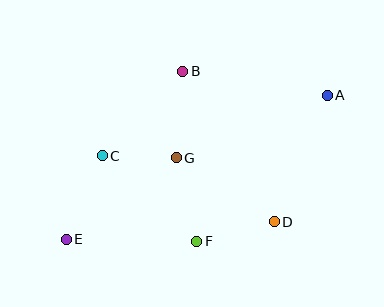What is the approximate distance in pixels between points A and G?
The distance between A and G is approximately 163 pixels.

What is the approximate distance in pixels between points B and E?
The distance between B and E is approximately 205 pixels.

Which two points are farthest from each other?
Points A and E are farthest from each other.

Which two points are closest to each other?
Points C and G are closest to each other.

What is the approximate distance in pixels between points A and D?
The distance between A and D is approximately 137 pixels.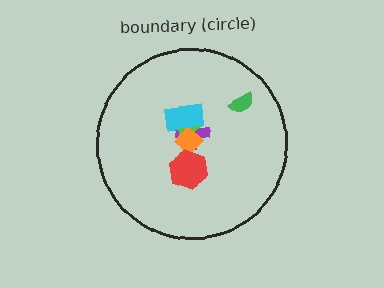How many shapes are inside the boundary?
6 inside, 0 outside.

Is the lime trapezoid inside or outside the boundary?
Inside.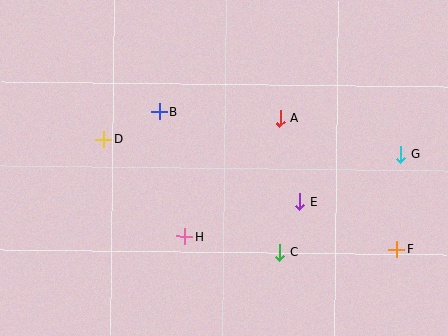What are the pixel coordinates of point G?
Point G is at (401, 154).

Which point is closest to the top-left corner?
Point D is closest to the top-left corner.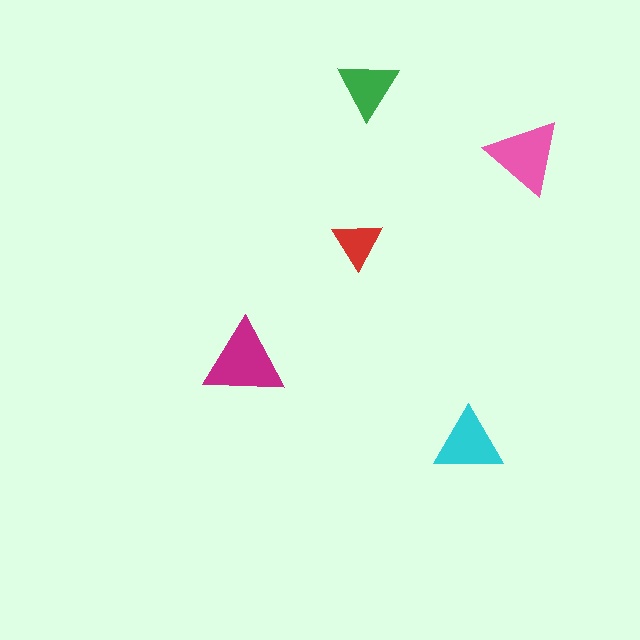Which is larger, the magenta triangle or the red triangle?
The magenta one.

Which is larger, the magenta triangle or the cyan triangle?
The magenta one.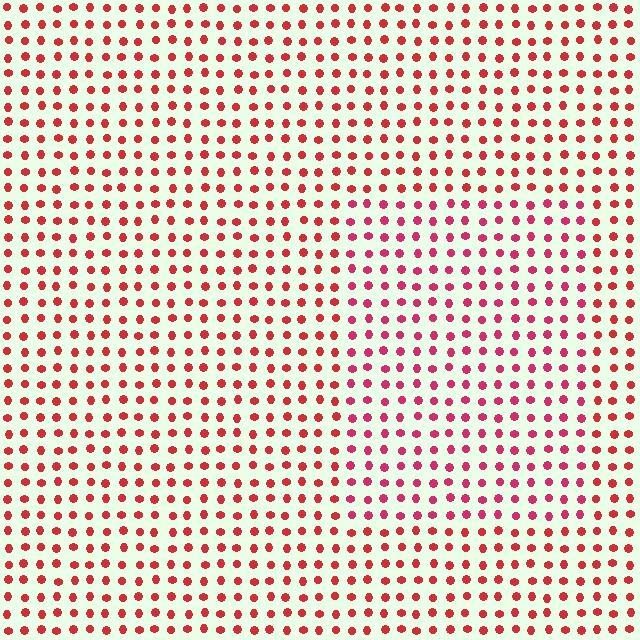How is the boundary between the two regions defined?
The boundary is defined purely by a slight shift in hue (about 18 degrees). Spacing, size, and orientation are identical on both sides.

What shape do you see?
I see a rectangle.